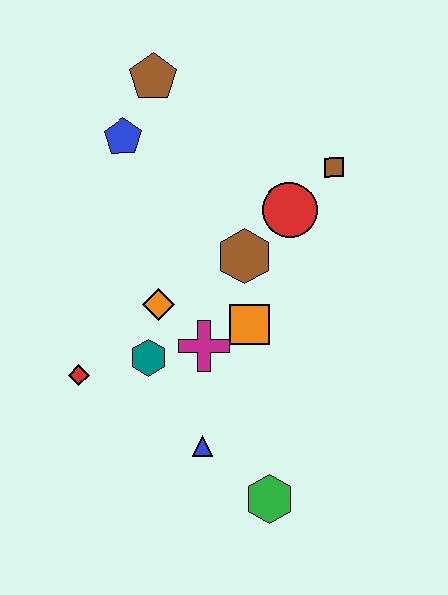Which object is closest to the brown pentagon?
The blue pentagon is closest to the brown pentagon.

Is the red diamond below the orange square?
Yes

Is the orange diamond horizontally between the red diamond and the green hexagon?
Yes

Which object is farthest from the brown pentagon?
The green hexagon is farthest from the brown pentagon.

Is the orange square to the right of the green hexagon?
No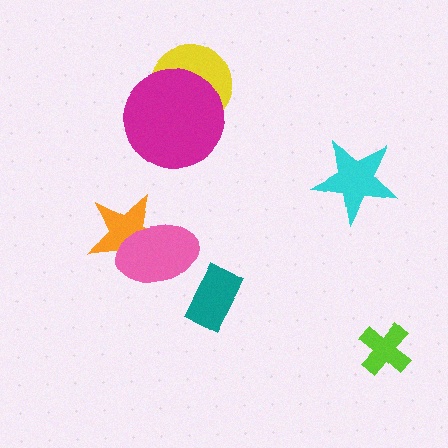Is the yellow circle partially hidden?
Yes, it is partially covered by another shape.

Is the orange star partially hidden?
Yes, it is partially covered by another shape.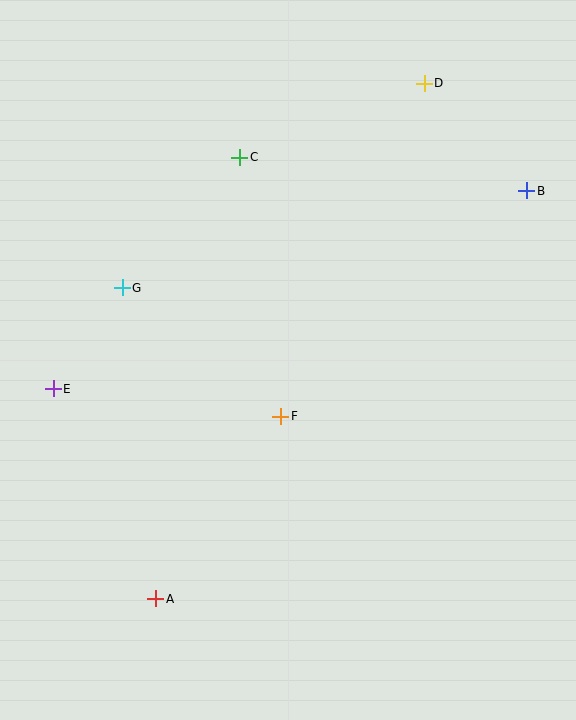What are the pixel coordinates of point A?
Point A is at (156, 599).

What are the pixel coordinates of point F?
Point F is at (281, 416).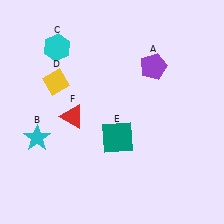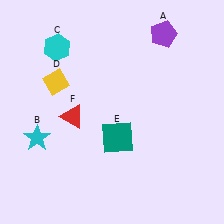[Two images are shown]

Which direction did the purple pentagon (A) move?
The purple pentagon (A) moved up.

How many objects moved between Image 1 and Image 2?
1 object moved between the two images.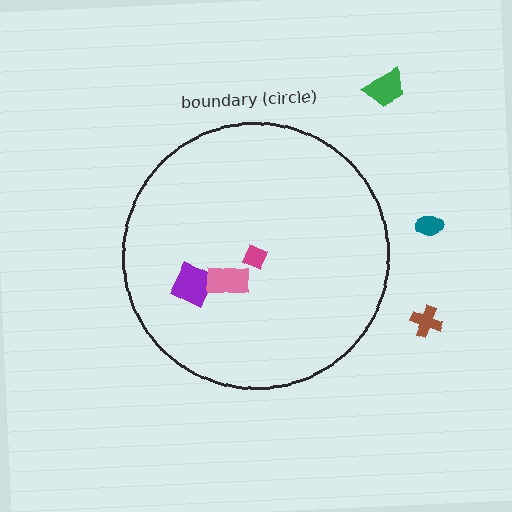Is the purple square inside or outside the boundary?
Inside.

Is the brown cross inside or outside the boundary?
Outside.